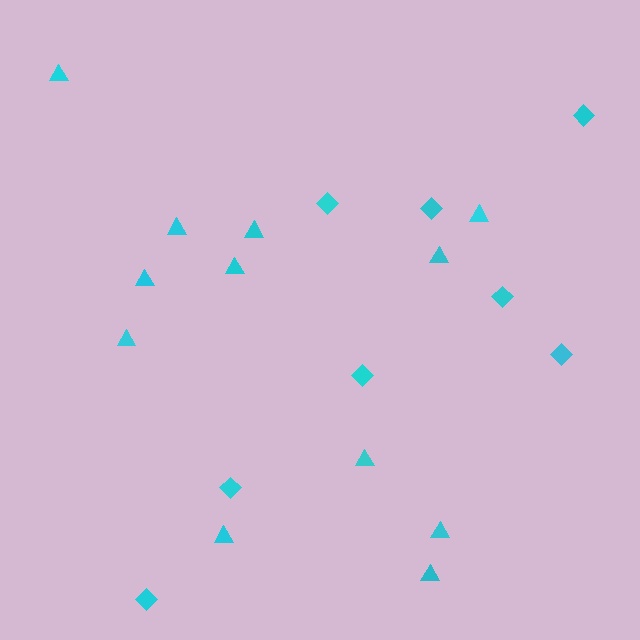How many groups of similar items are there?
There are 2 groups: one group of triangles (12) and one group of diamonds (8).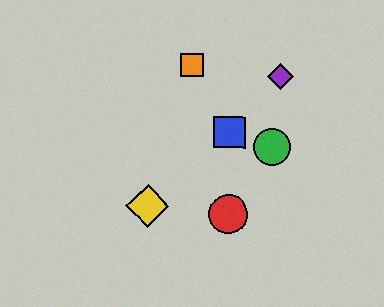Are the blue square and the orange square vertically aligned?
No, the blue square is at x≈229 and the orange square is at x≈192.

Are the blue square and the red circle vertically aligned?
Yes, both are at x≈229.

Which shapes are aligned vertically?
The red circle, the blue square are aligned vertically.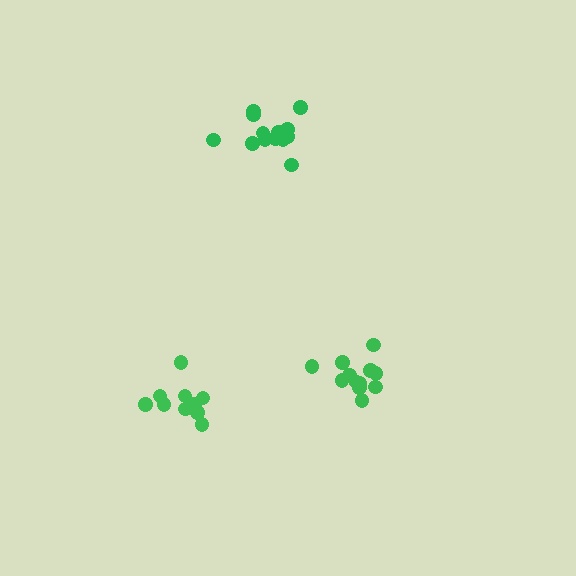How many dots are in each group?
Group 1: 12 dots, Group 2: 13 dots, Group 3: 10 dots (35 total).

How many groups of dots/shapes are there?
There are 3 groups.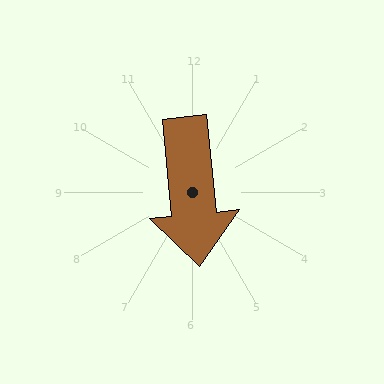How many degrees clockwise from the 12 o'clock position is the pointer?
Approximately 174 degrees.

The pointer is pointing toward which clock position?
Roughly 6 o'clock.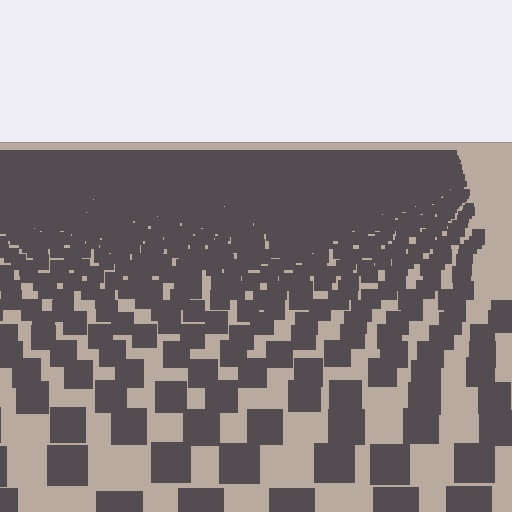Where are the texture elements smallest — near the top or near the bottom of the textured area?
Near the top.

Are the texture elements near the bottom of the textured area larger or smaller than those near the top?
Larger. Near the bottom, elements are closer to the viewer and appear at a bigger on-screen size.